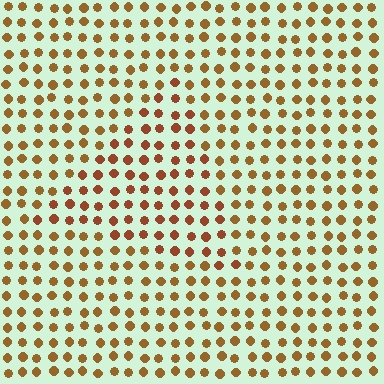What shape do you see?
I see a triangle.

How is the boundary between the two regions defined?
The boundary is defined purely by a slight shift in hue (about 19 degrees). Spacing, size, and orientation are identical on both sides.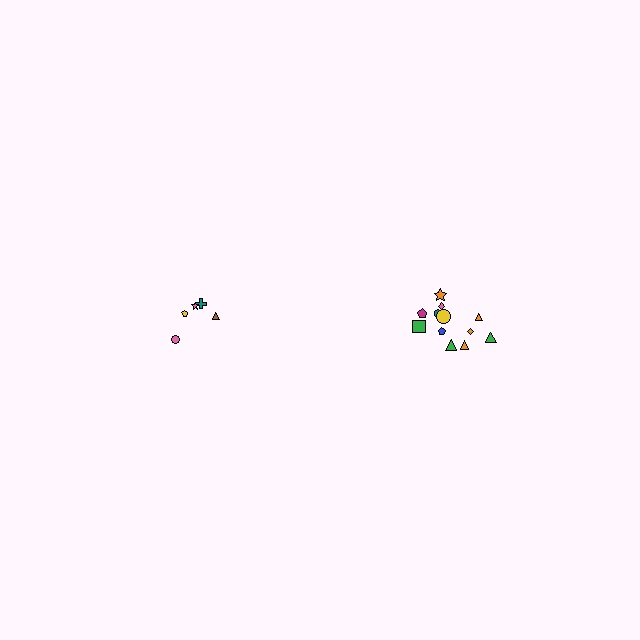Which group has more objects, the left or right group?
The right group.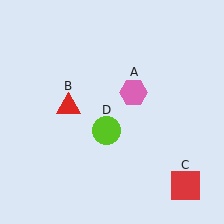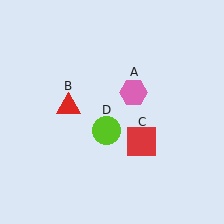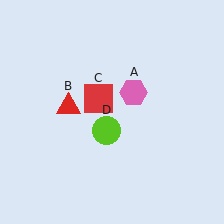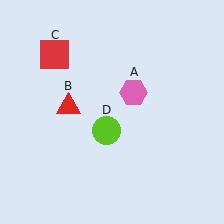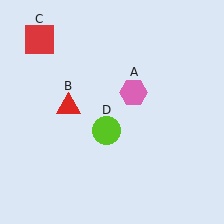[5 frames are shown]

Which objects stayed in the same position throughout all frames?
Pink hexagon (object A) and red triangle (object B) and lime circle (object D) remained stationary.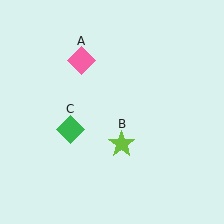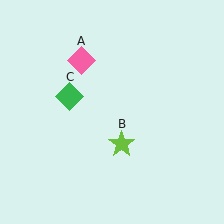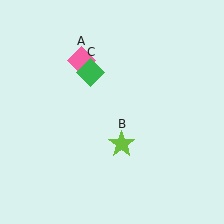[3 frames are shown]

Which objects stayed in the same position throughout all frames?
Pink diamond (object A) and lime star (object B) remained stationary.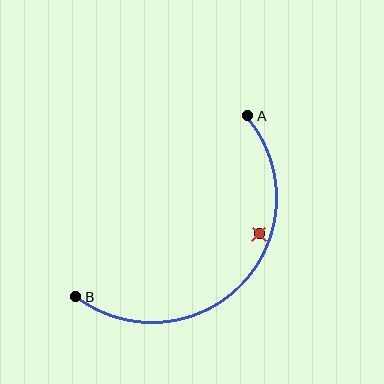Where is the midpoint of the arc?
The arc midpoint is the point on the curve farthest from the straight line joining A and B. It sits below and to the right of that line.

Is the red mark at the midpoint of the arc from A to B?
No — the red mark does not lie on the arc at all. It sits slightly inside the curve.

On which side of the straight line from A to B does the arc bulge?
The arc bulges below and to the right of the straight line connecting A and B.